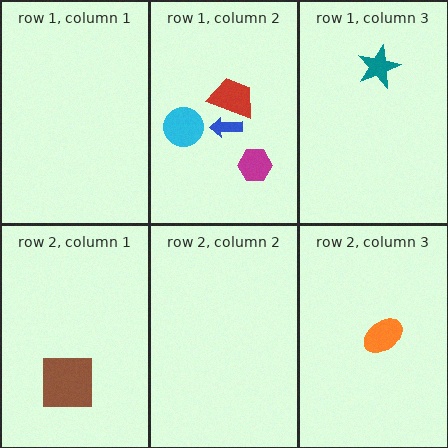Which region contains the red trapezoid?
The row 1, column 2 region.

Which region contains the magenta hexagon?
The row 1, column 2 region.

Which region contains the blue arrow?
The row 1, column 2 region.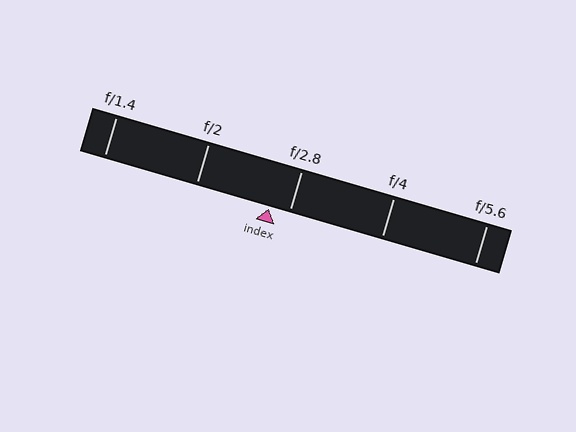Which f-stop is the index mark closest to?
The index mark is closest to f/2.8.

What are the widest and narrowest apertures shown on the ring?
The widest aperture shown is f/1.4 and the narrowest is f/5.6.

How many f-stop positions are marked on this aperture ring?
There are 5 f-stop positions marked.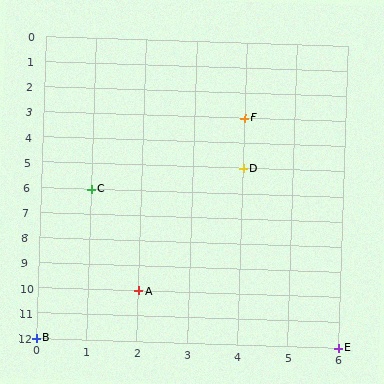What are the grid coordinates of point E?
Point E is at grid coordinates (6, 12).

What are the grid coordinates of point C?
Point C is at grid coordinates (1, 6).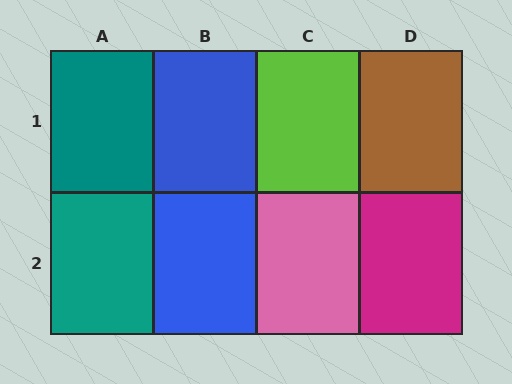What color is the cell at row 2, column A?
Teal.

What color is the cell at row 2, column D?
Magenta.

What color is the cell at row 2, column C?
Pink.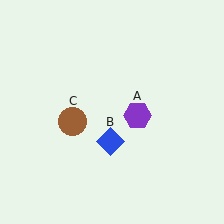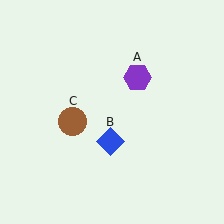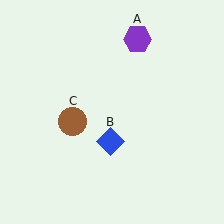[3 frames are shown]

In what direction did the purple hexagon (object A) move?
The purple hexagon (object A) moved up.